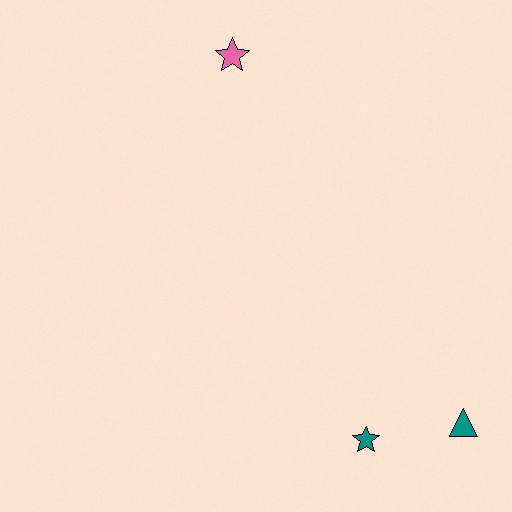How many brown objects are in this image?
There are no brown objects.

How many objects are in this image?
There are 3 objects.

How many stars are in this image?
There are 2 stars.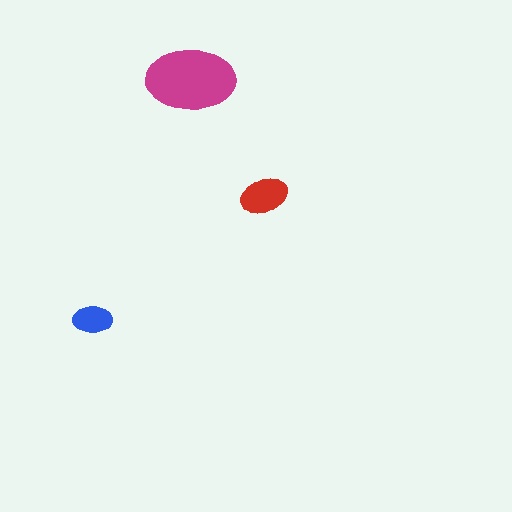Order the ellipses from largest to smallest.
the magenta one, the red one, the blue one.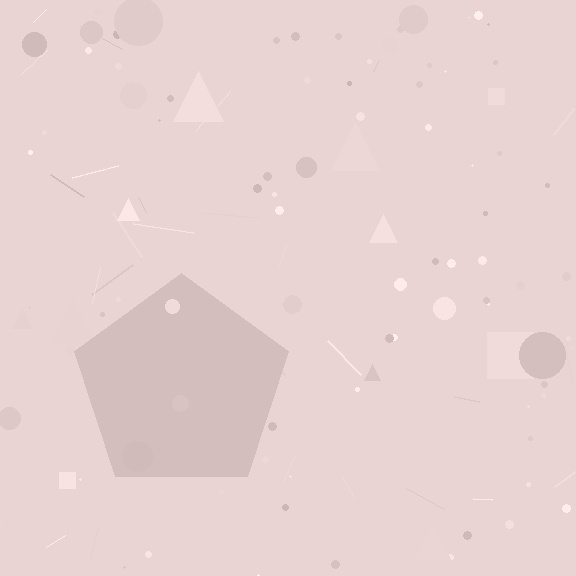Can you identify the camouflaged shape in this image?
The camouflaged shape is a pentagon.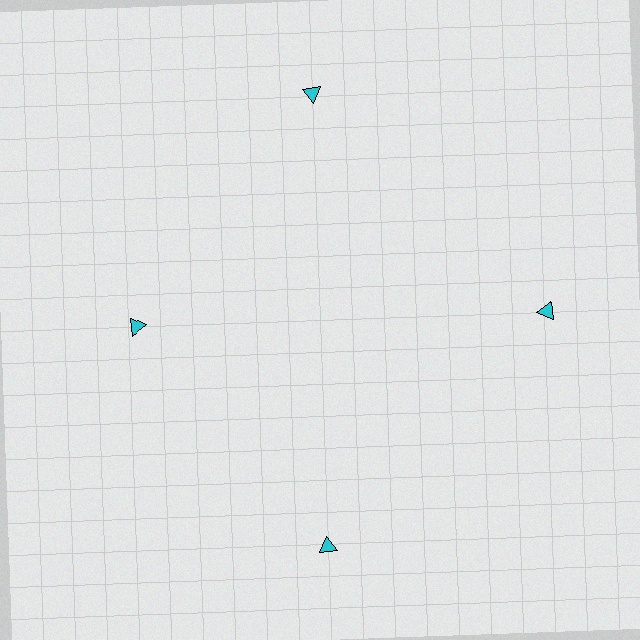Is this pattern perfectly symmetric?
No. The 4 cyan triangles are arranged in a ring, but one element near the 9 o'clock position is pulled inward toward the center, breaking the 4-fold rotational symmetry.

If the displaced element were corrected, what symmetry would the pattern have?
It would have 4-fold rotational symmetry — the pattern would map onto itself every 90 degrees.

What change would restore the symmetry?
The symmetry would be restored by moving it outward, back onto the ring so that all 4 triangles sit at equal angles and equal distance from the center.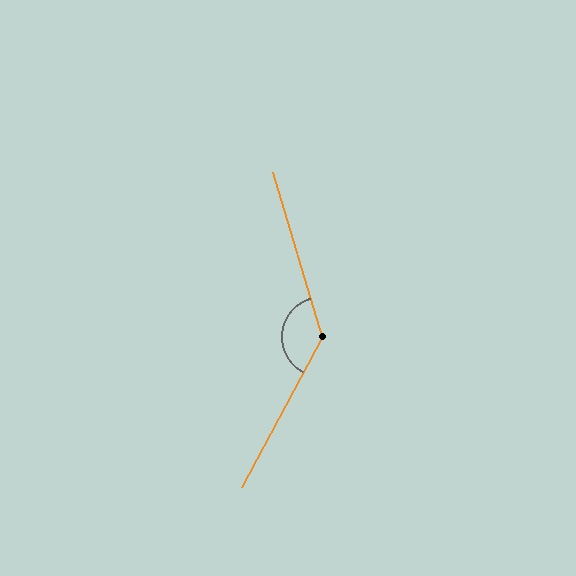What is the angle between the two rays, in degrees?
Approximately 135 degrees.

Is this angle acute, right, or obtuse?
It is obtuse.